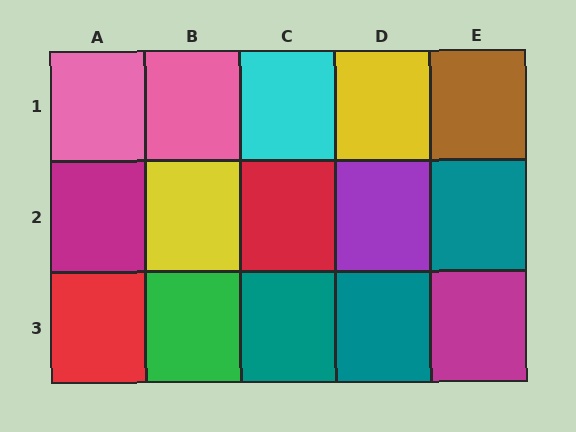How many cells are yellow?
2 cells are yellow.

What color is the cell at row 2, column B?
Yellow.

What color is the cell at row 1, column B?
Pink.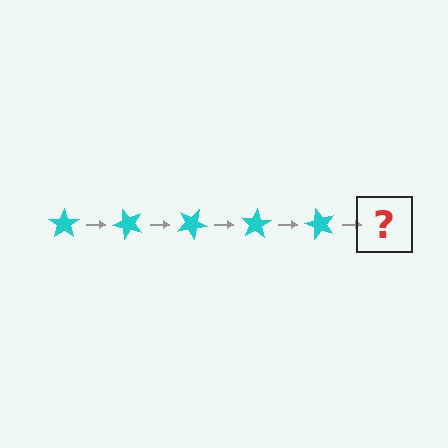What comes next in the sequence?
The next element should be a cyan star rotated 250 degrees.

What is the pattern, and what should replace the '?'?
The pattern is that the star rotates 50 degrees each step. The '?' should be a cyan star rotated 250 degrees.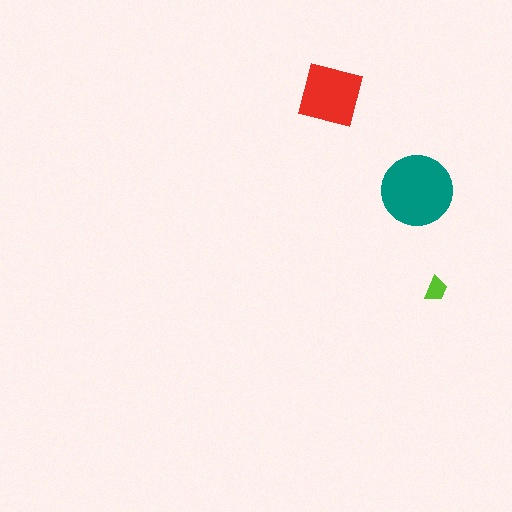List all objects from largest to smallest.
The teal circle, the red square, the lime trapezoid.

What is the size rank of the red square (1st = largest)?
2nd.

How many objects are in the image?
There are 3 objects in the image.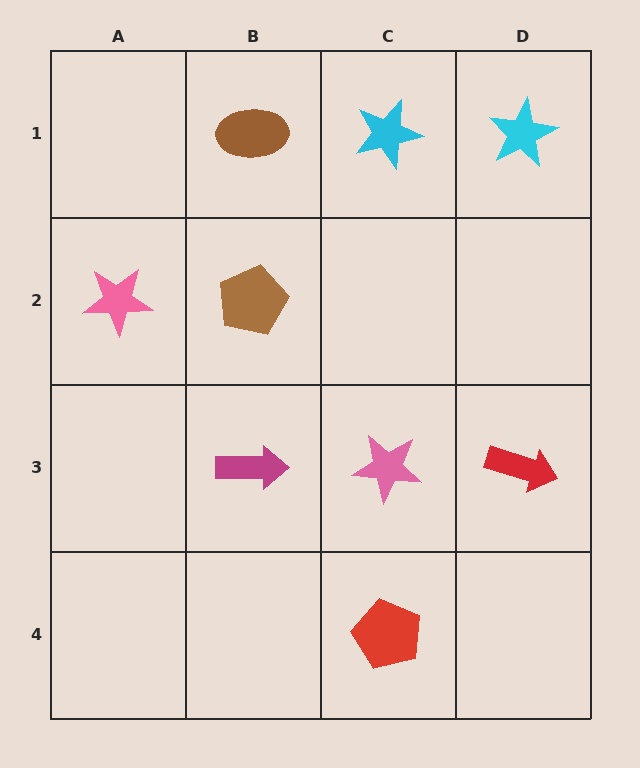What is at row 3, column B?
A magenta arrow.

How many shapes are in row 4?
1 shape.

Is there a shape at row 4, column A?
No, that cell is empty.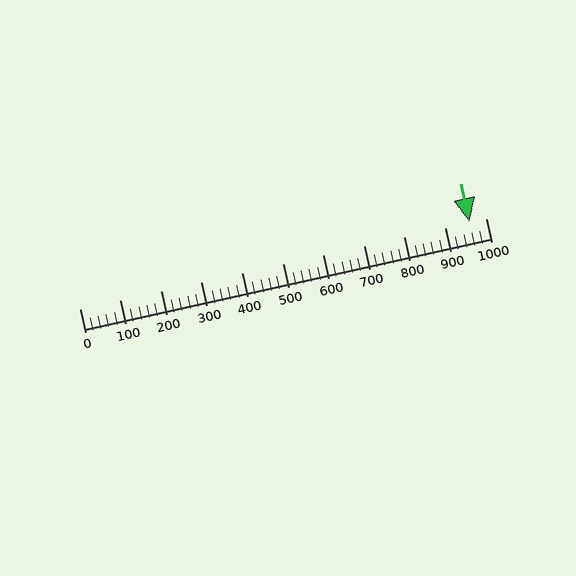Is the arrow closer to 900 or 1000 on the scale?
The arrow is closer to 1000.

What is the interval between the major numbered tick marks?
The major tick marks are spaced 100 units apart.